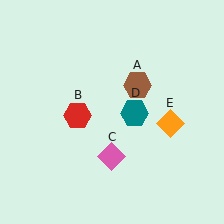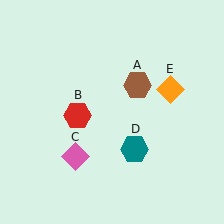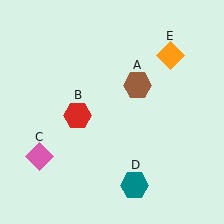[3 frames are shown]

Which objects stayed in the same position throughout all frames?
Brown hexagon (object A) and red hexagon (object B) remained stationary.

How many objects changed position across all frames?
3 objects changed position: pink diamond (object C), teal hexagon (object D), orange diamond (object E).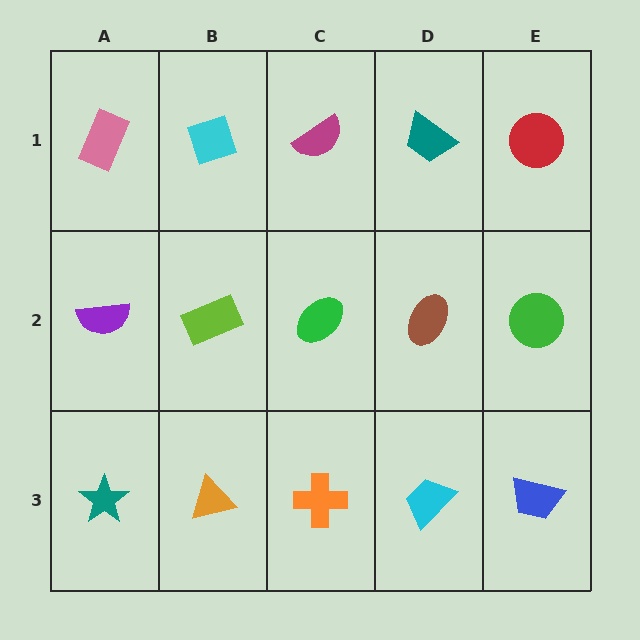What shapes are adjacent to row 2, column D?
A teal trapezoid (row 1, column D), a cyan trapezoid (row 3, column D), a green ellipse (row 2, column C), a green circle (row 2, column E).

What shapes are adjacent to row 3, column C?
A green ellipse (row 2, column C), an orange triangle (row 3, column B), a cyan trapezoid (row 3, column D).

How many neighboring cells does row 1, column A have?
2.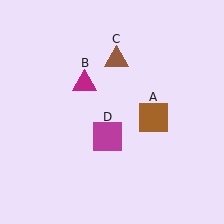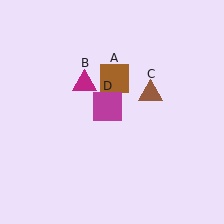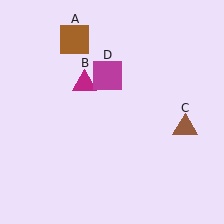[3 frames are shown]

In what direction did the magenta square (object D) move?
The magenta square (object D) moved up.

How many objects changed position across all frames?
3 objects changed position: brown square (object A), brown triangle (object C), magenta square (object D).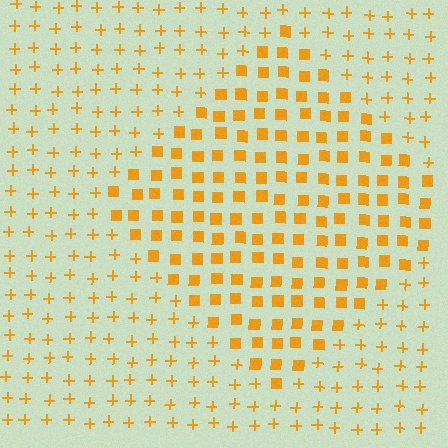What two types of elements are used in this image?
The image uses squares inside the diamond region and plus signs outside it.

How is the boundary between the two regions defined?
The boundary is defined by a change in element shape: squares inside vs. plus signs outside. All elements share the same color and spacing.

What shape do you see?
I see a diamond.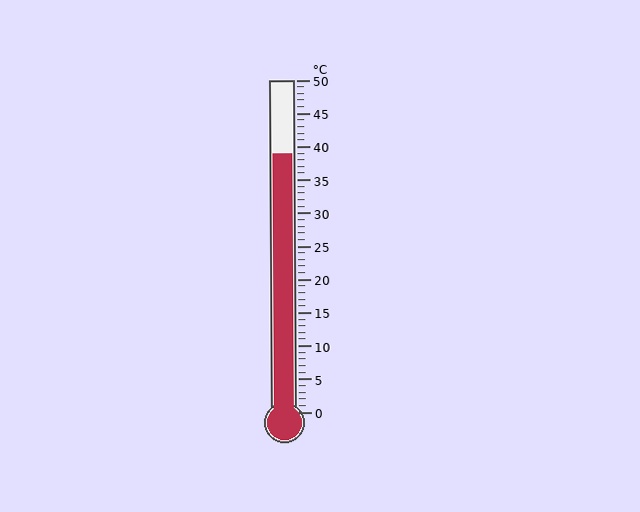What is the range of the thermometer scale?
The thermometer scale ranges from 0°C to 50°C.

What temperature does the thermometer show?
The thermometer shows approximately 39°C.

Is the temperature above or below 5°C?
The temperature is above 5°C.